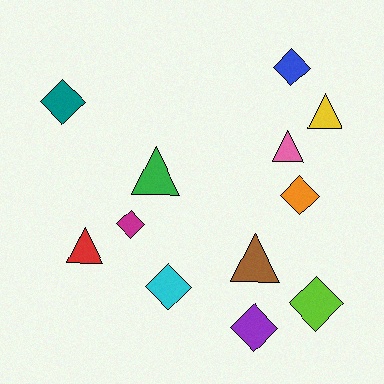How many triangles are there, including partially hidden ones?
There are 5 triangles.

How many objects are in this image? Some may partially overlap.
There are 12 objects.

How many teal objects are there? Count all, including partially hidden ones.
There is 1 teal object.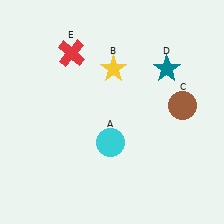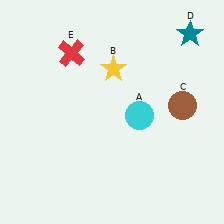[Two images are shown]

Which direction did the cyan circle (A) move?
The cyan circle (A) moved right.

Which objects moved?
The objects that moved are: the cyan circle (A), the teal star (D).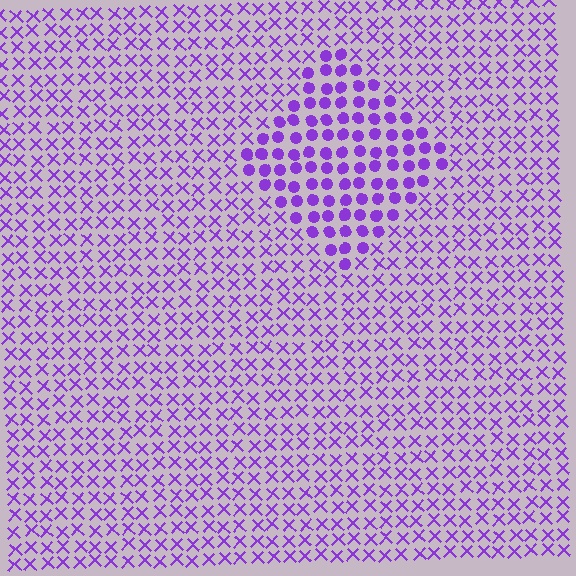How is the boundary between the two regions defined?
The boundary is defined by a change in element shape: circles inside vs. X marks outside. All elements share the same color and spacing.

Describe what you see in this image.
The image is filled with small purple elements arranged in a uniform grid. A diamond-shaped region contains circles, while the surrounding area contains X marks. The boundary is defined purely by the change in element shape.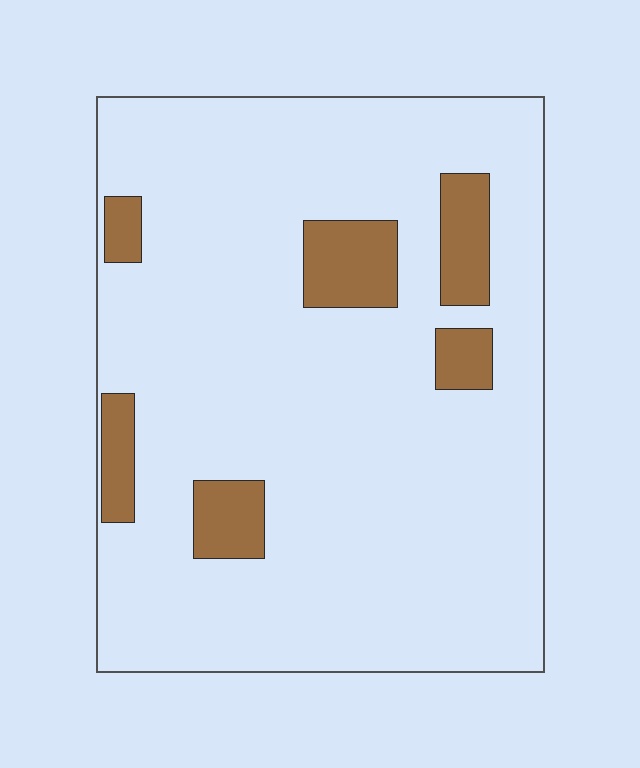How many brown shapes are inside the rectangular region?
6.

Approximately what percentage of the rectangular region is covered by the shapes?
Approximately 10%.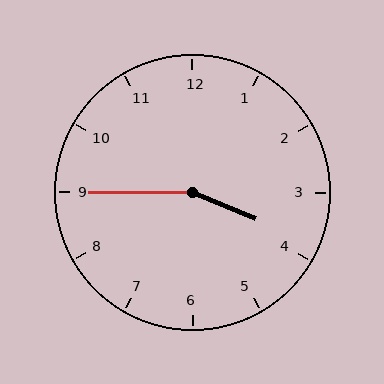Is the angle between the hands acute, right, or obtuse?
It is obtuse.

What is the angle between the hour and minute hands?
Approximately 158 degrees.